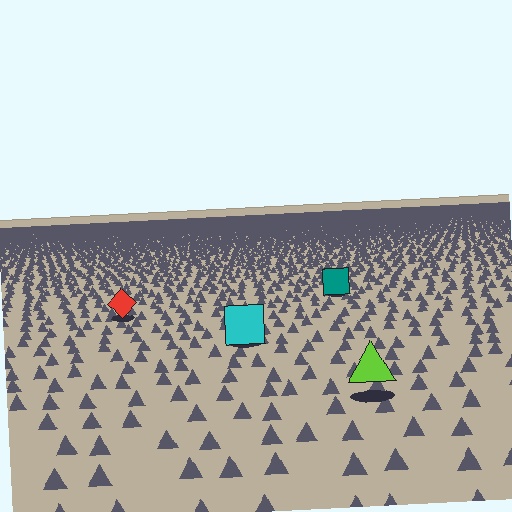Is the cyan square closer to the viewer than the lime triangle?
No. The lime triangle is closer — you can tell from the texture gradient: the ground texture is coarser near it.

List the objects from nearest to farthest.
From nearest to farthest: the lime triangle, the cyan square, the red diamond, the teal square.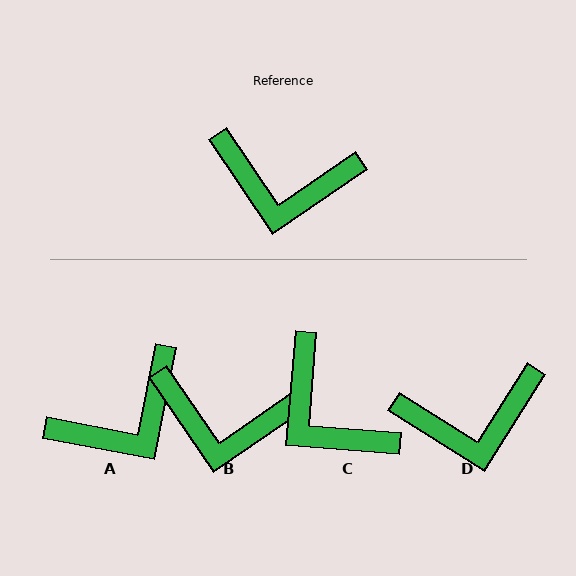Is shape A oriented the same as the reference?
No, it is off by about 45 degrees.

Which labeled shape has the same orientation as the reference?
B.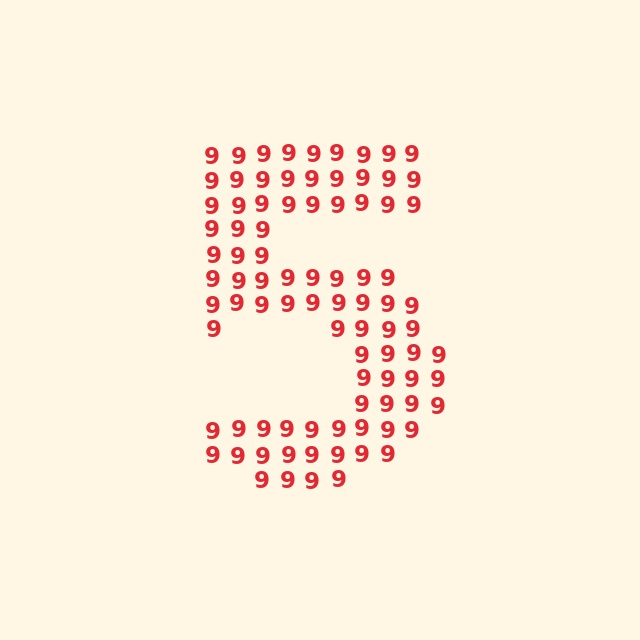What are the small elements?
The small elements are digit 9's.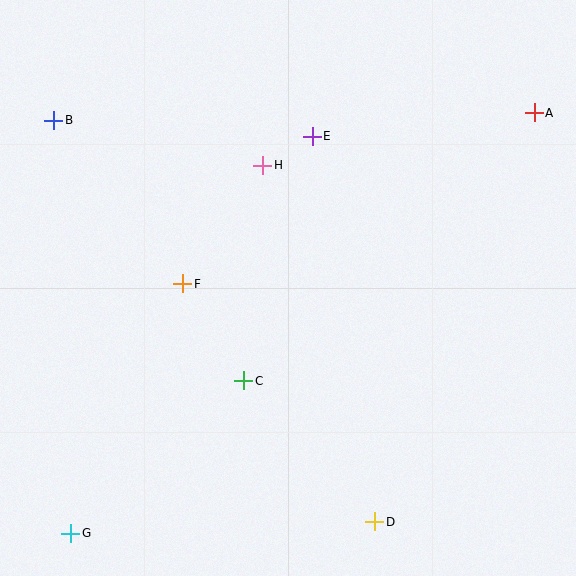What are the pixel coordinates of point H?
Point H is at (263, 165).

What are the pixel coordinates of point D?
Point D is at (375, 522).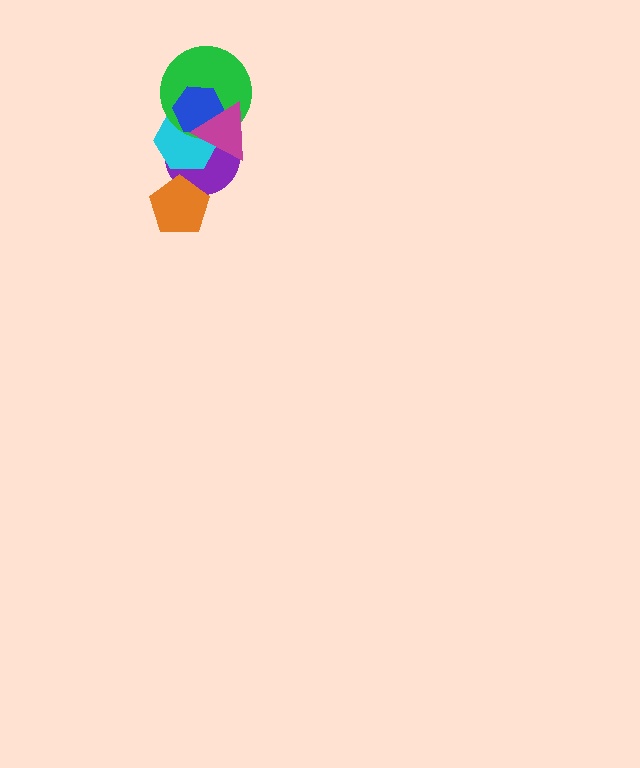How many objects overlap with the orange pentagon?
1 object overlaps with the orange pentagon.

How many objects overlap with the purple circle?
5 objects overlap with the purple circle.